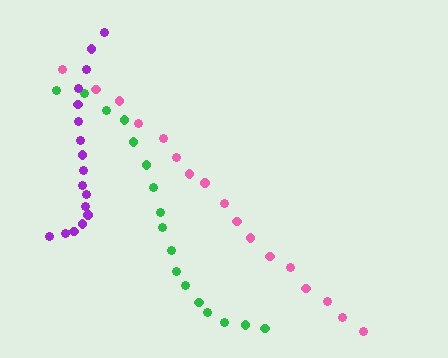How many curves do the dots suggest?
There are 3 distinct paths.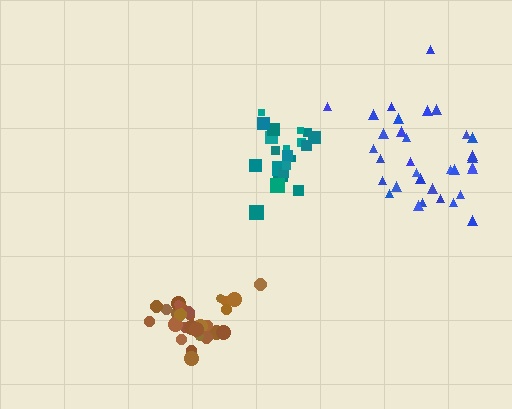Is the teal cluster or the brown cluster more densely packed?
Teal.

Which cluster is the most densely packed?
Teal.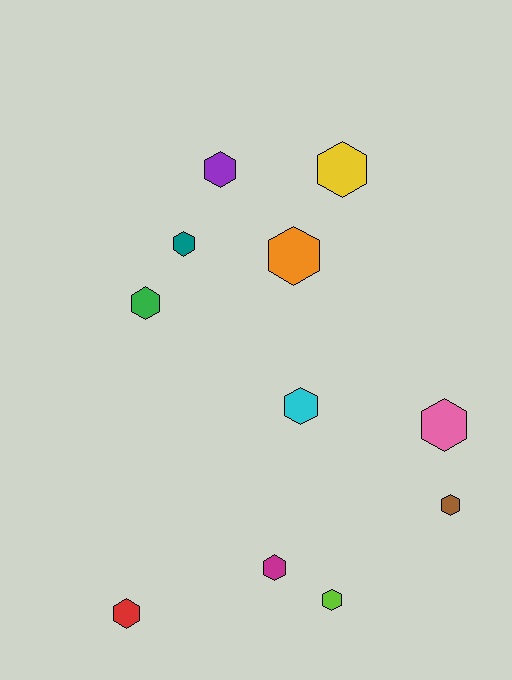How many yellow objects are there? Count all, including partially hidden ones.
There is 1 yellow object.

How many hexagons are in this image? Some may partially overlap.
There are 11 hexagons.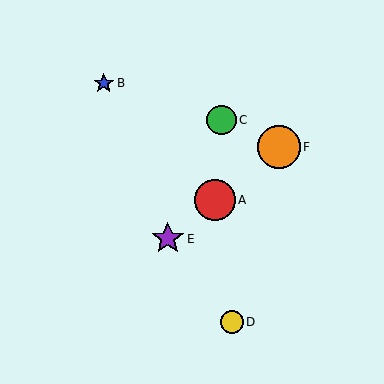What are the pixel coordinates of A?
Object A is at (215, 200).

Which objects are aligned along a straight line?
Objects A, E, F are aligned along a straight line.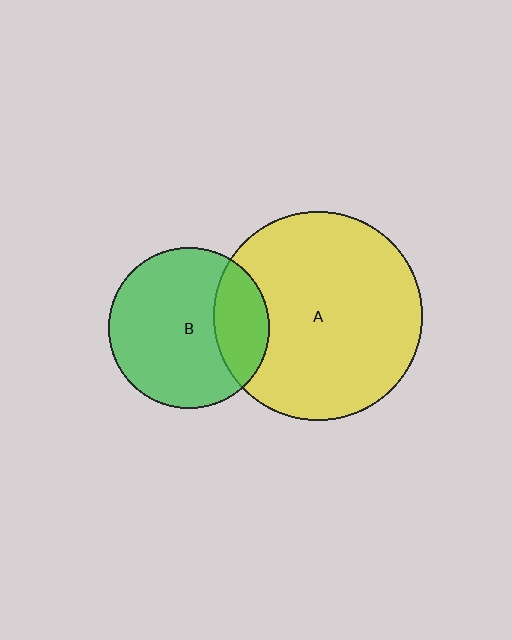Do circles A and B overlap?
Yes.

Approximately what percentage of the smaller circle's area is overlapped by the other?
Approximately 25%.